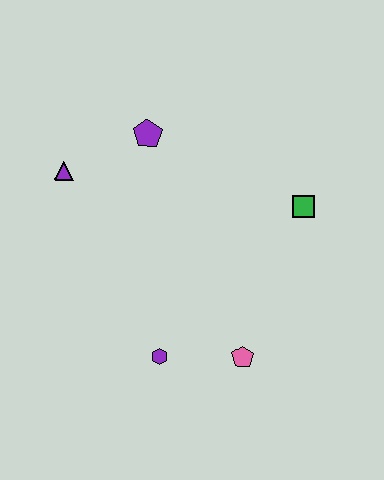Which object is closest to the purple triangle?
The purple pentagon is closest to the purple triangle.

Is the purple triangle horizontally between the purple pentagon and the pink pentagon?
No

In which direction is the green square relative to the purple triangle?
The green square is to the right of the purple triangle.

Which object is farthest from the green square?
The purple triangle is farthest from the green square.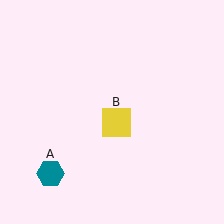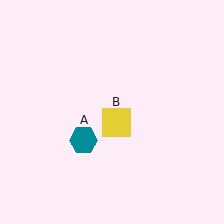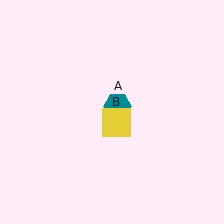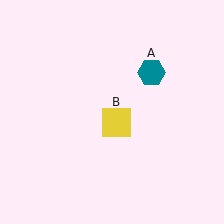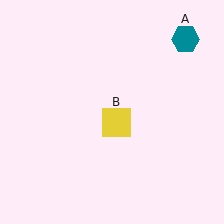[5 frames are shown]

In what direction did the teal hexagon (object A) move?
The teal hexagon (object A) moved up and to the right.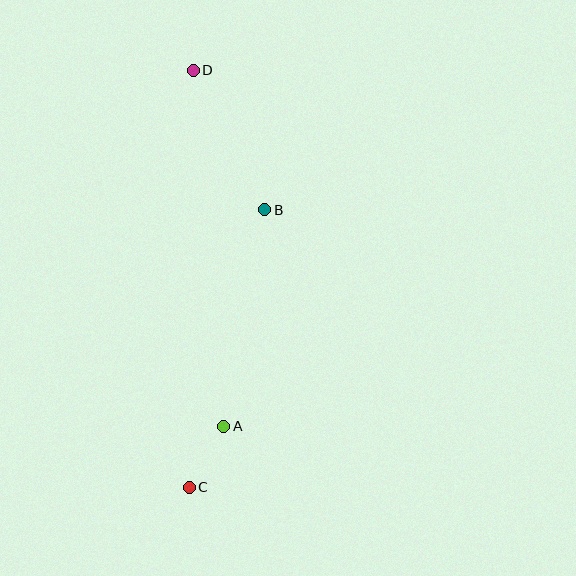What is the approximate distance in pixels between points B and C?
The distance between B and C is approximately 288 pixels.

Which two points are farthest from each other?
Points C and D are farthest from each other.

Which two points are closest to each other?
Points A and C are closest to each other.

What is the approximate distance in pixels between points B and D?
The distance between B and D is approximately 157 pixels.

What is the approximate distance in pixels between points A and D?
The distance between A and D is approximately 357 pixels.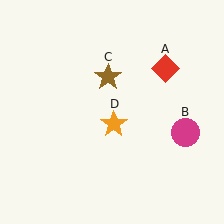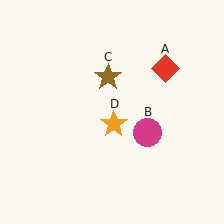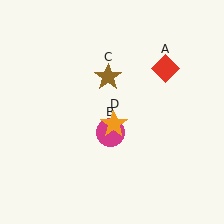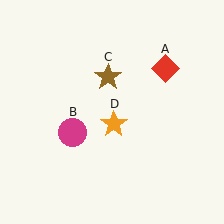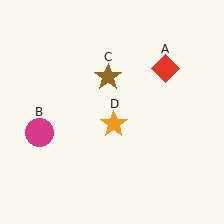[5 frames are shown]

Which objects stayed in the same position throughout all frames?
Red diamond (object A) and brown star (object C) and orange star (object D) remained stationary.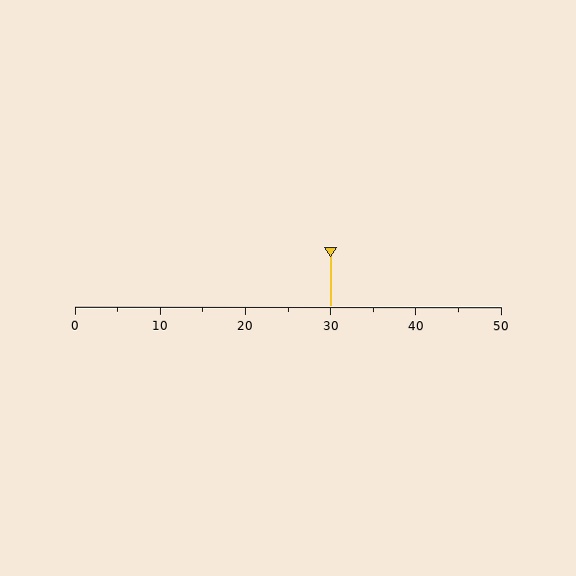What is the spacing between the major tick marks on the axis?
The major ticks are spaced 10 apart.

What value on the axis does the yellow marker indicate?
The marker indicates approximately 30.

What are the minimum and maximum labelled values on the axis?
The axis runs from 0 to 50.